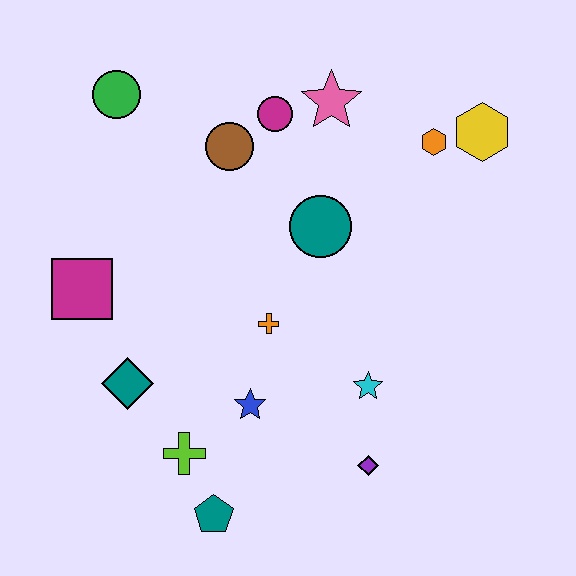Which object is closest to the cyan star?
The purple diamond is closest to the cyan star.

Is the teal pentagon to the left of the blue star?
Yes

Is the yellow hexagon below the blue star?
No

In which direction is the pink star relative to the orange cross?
The pink star is above the orange cross.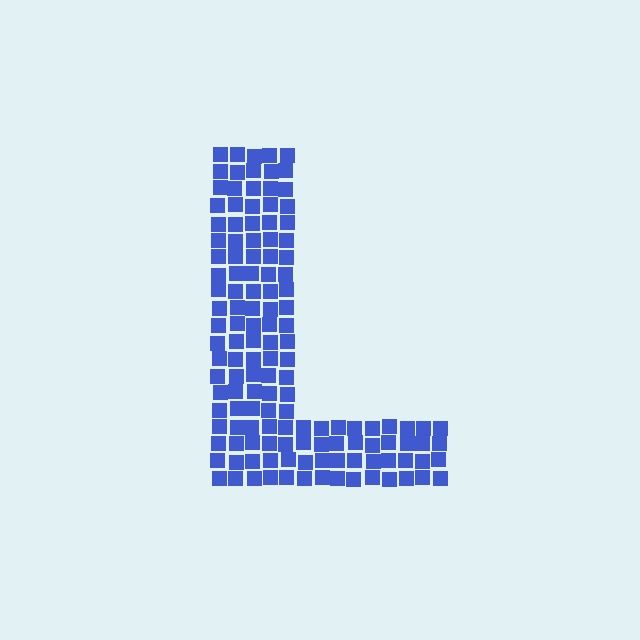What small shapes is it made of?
It is made of small squares.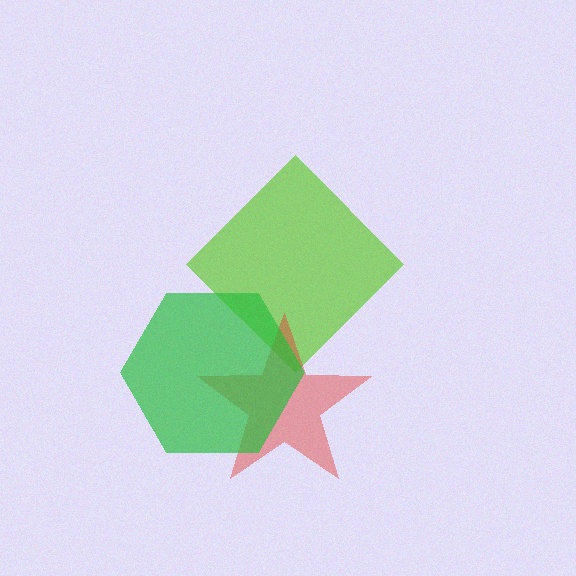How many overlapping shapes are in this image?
There are 3 overlapping shapes in the image.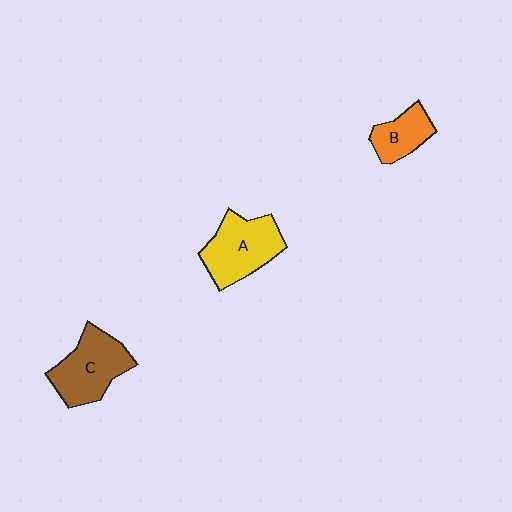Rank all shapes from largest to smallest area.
From largest to smallest: A (yellow), C (brown), B (orange).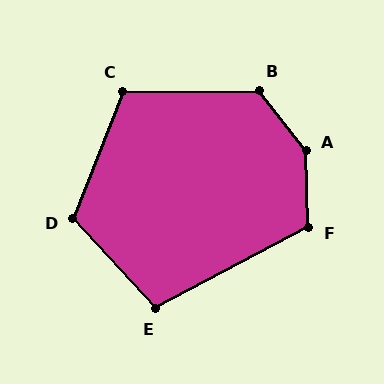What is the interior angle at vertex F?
Approximately 116 degrees (obtuse).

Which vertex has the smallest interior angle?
E, at approximately 105 degrees.